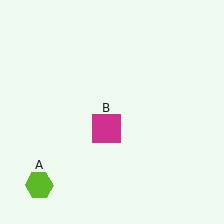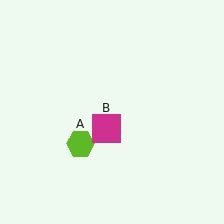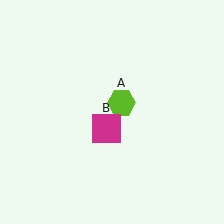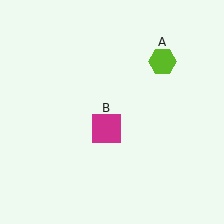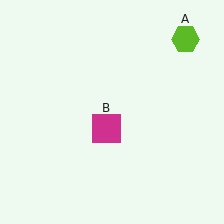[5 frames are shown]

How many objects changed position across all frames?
1 object changed position: lime hexagon (object A).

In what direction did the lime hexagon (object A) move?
The lime hexagon (object A) moved up and to the right.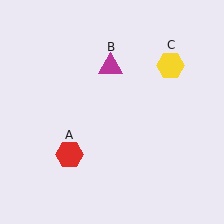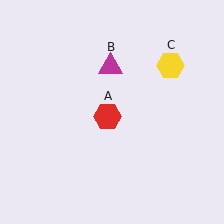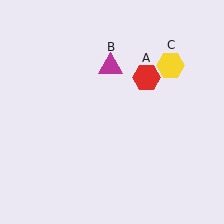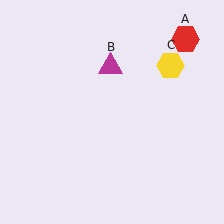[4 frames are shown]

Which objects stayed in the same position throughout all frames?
Magenta triangle (object B) and yellow hexagon (object C) remained stationary.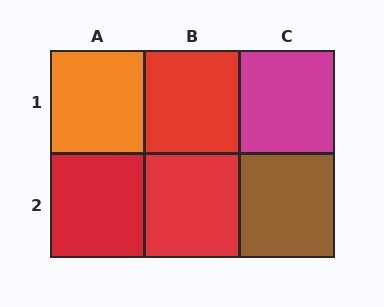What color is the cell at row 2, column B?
Red.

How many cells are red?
3 cells are red.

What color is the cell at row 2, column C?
Brown.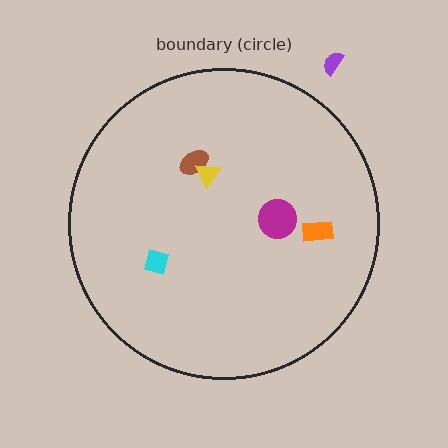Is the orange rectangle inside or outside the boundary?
Inside.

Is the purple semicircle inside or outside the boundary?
Outside.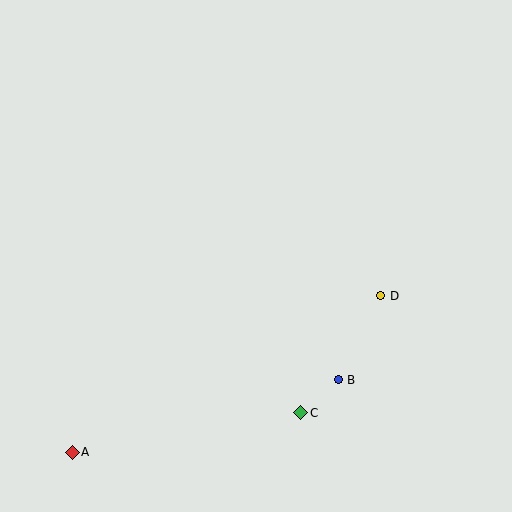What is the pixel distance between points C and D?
The distance between C and D is 142 pixels.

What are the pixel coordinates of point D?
Point D is at (381, 296).